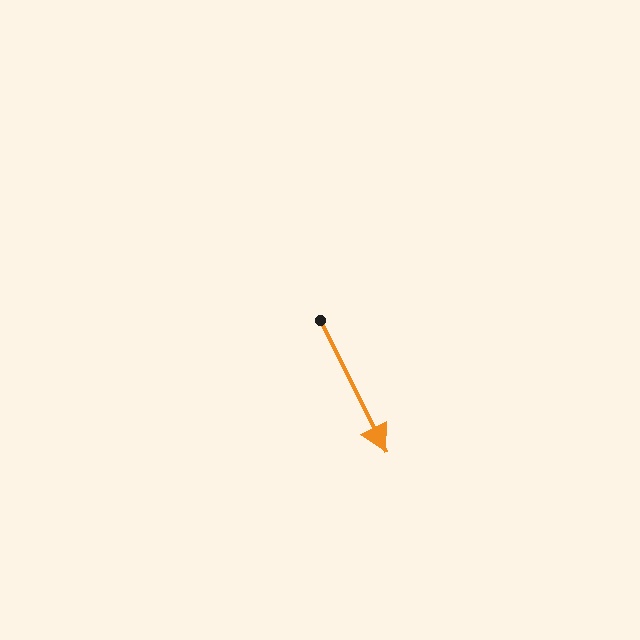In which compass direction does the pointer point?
Southeast.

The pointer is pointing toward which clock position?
Roughly 5 o'clock.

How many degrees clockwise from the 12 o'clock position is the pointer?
Approximately 154 degrees.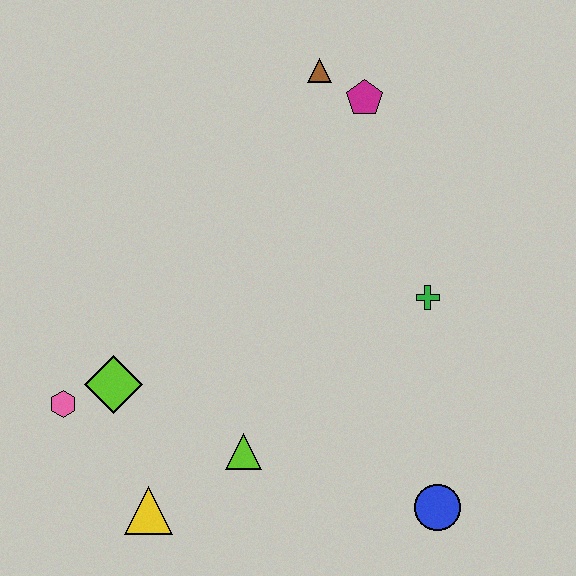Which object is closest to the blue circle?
The lime triangle is closest to the blue circle.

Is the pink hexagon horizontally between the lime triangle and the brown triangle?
No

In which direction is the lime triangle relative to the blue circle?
The lime triangle is to the left of the blue circle.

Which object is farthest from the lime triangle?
The brown triangle is farthest from the lime triangle.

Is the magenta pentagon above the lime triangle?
Yes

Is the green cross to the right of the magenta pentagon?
Yes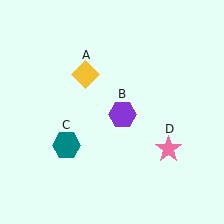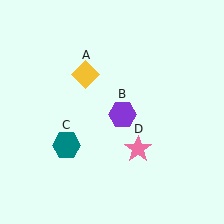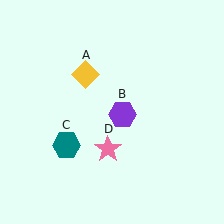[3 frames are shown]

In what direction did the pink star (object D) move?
The pink star (object D) moved left.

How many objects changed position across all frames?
1 object changed position: pink star (object D).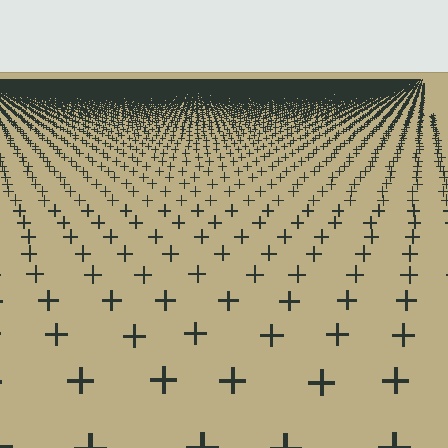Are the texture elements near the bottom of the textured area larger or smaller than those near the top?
Larger. Near the bottom, elements are closer to the viewer and appear at a bigger on-screen size.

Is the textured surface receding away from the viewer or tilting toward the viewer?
The surface is receding away from the viewer. Texture elements get smaller and denser toward the top.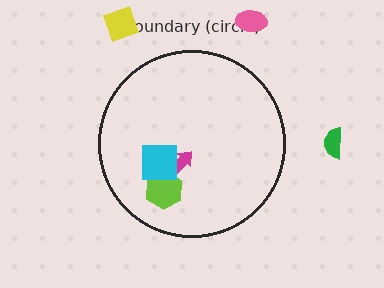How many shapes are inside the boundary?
3 inside, 3 outside.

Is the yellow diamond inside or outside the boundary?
Outside.